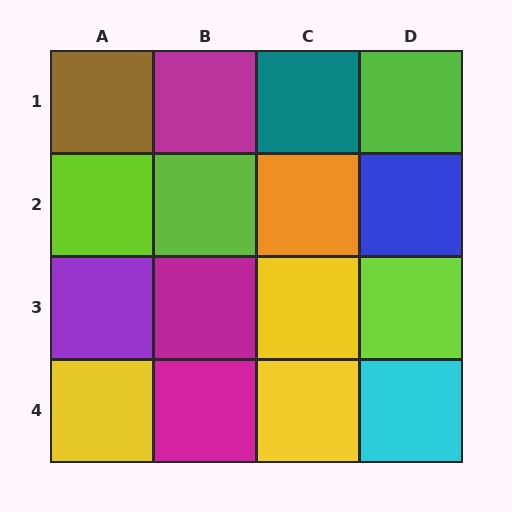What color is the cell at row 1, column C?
Teal.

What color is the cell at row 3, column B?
Magenta.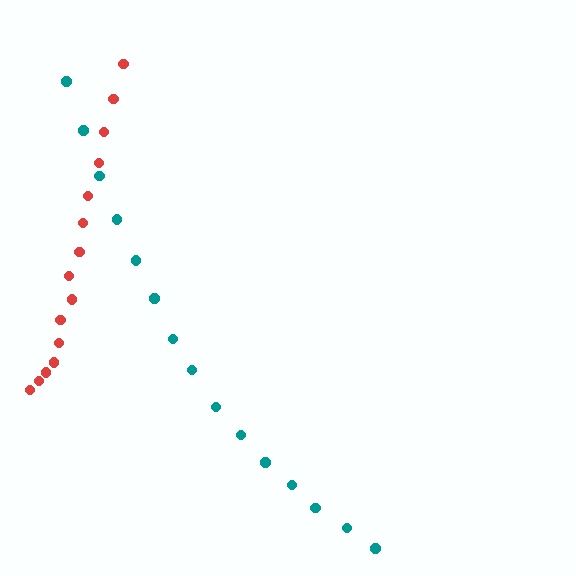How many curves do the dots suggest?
There are 2 distinct paths.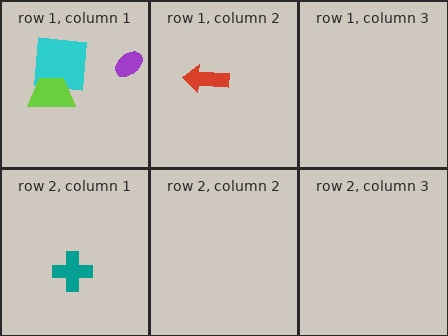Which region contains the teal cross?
The row 2, column 1 region.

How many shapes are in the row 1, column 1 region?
3.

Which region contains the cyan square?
The row 1, column 1 region.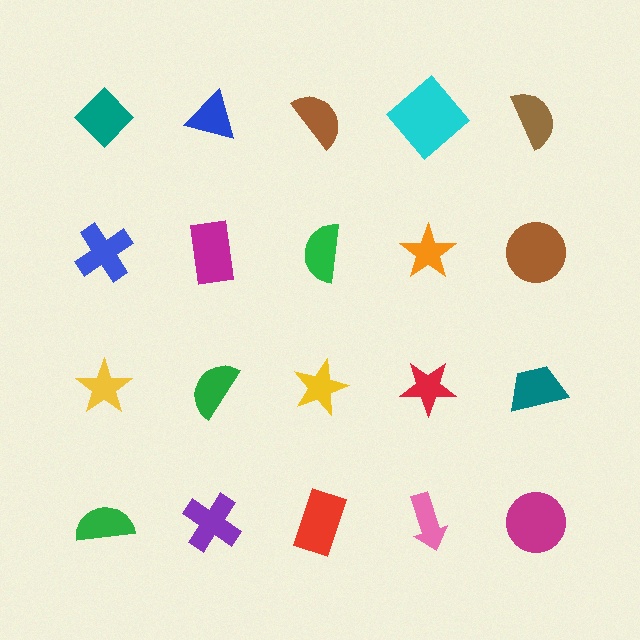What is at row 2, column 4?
An orange star.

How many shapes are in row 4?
5 shapes.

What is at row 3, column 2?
A green semicircle.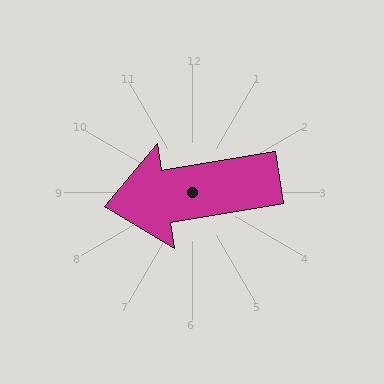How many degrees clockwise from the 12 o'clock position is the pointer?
Approximately 261 degrees.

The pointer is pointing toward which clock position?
Roughly 9 o'clock.